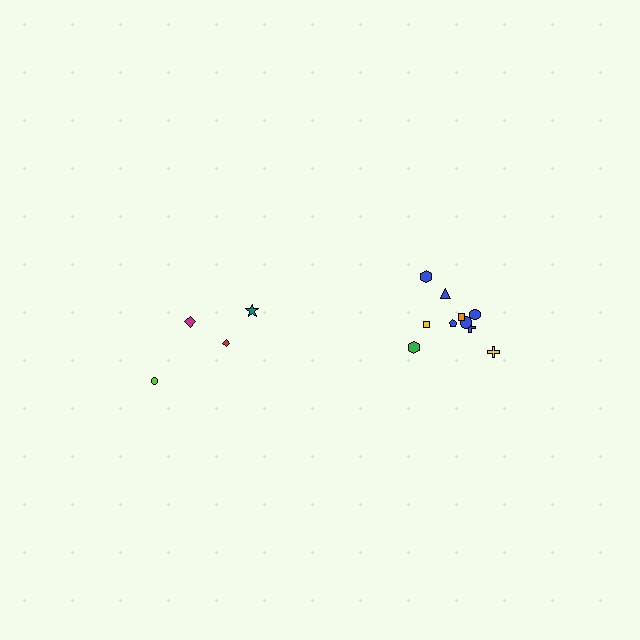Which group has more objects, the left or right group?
The right group.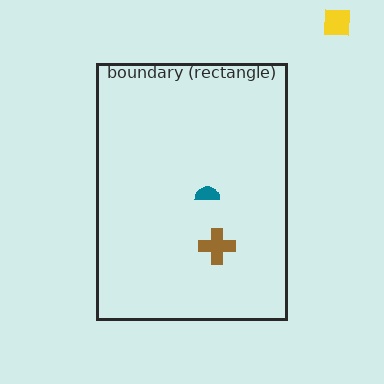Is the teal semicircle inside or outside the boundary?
Inside.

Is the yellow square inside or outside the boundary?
Outside.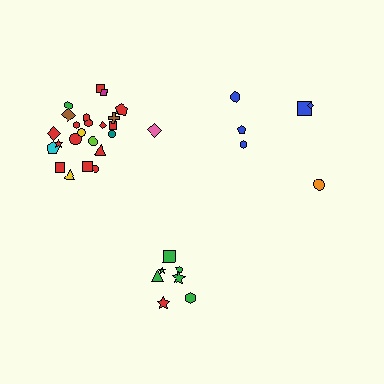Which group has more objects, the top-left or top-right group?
The top-left group.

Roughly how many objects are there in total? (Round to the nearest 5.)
Roughly 40 objects in total.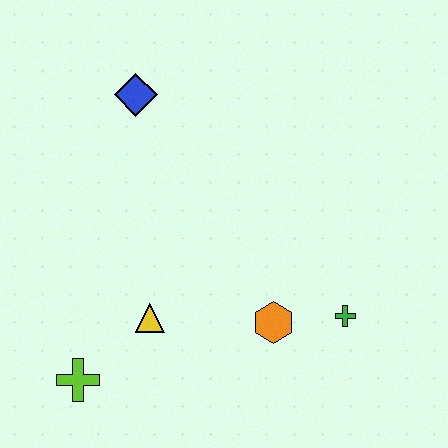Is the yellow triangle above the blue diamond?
No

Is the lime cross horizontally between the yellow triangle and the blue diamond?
No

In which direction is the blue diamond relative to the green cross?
The blue diamond is above the green cross.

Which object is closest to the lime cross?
The yellow triangle is closest to the lime cross.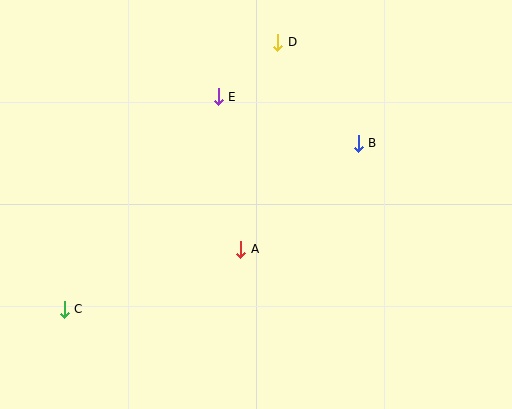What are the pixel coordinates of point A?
Point A is at (241, 249).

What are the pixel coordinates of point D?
Point D is at (278, 42).